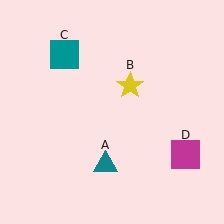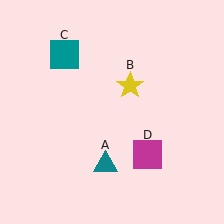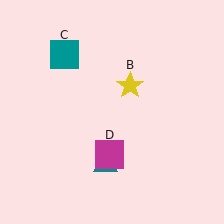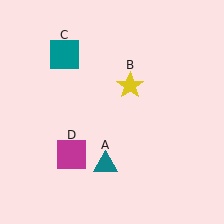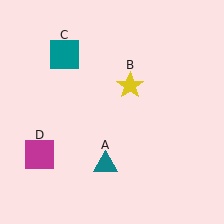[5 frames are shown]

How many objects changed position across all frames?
1 object changed position: magenta square (object D).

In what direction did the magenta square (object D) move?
The magenta square (object D) moved left.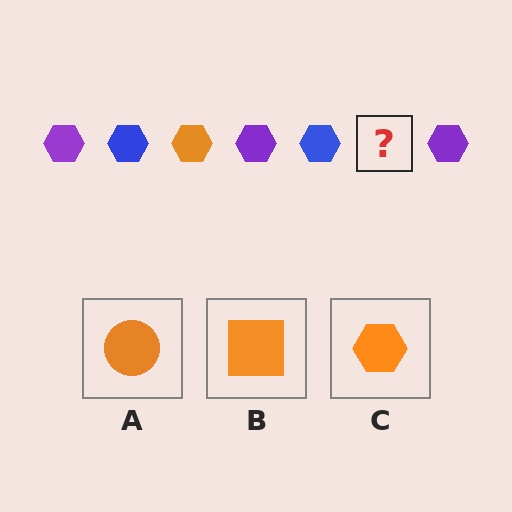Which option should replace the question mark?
Option C.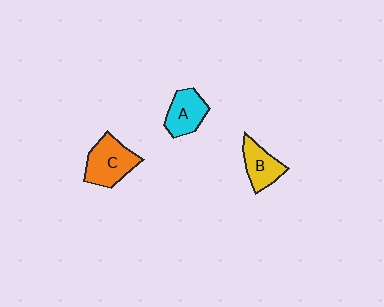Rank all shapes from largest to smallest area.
From largest to smallest: C (orange), A (cyan), B (yellow).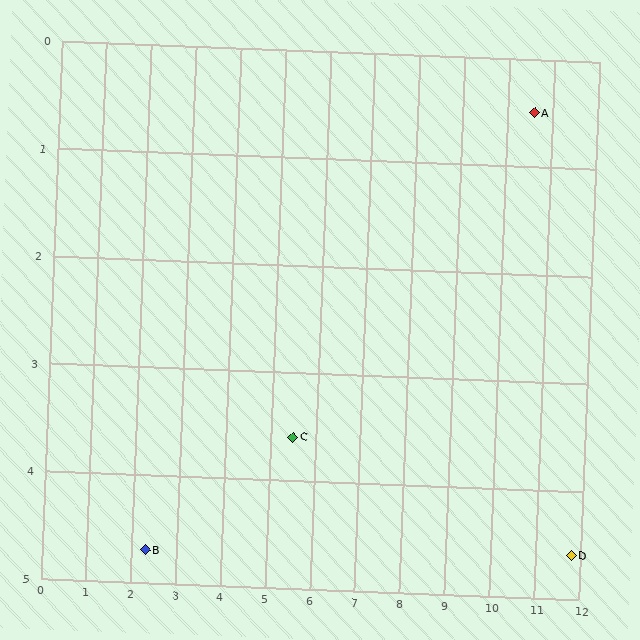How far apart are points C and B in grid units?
Points C and B are about 3.4 grid units apart.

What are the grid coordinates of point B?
Point B is at approximately (2.3, 4.7).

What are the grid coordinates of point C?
Point C is at approximately (5.5, 3.6).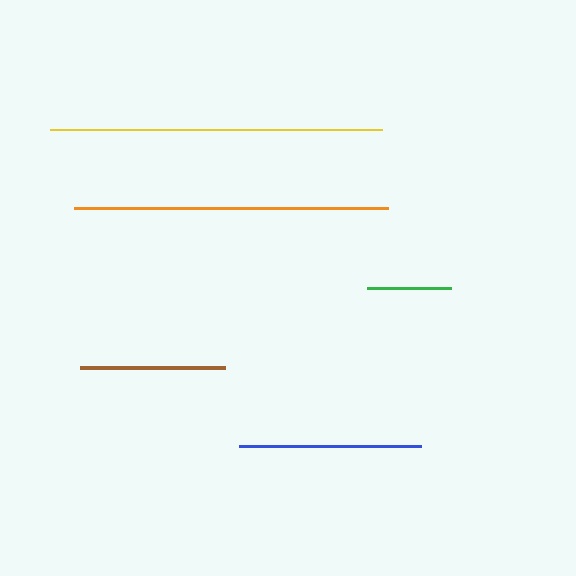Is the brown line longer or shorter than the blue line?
The blue line is longer than the brown line.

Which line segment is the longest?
The yellow line is the longest at approximately 333 pixels.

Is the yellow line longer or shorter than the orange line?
The yellow line is longer than the orange line.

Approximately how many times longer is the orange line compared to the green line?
The orange line is approximately 3.8 times the length of the green line.